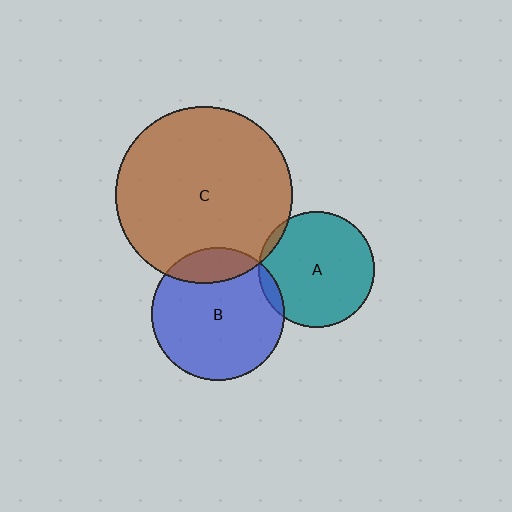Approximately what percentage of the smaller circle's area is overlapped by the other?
Approximately 15%.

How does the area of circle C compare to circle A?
Approximately 2.3 times.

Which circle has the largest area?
Circle C (brown).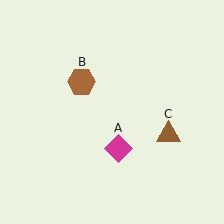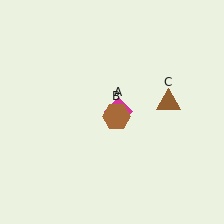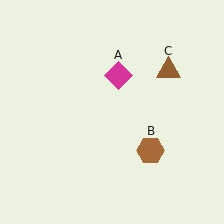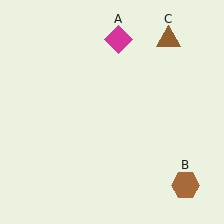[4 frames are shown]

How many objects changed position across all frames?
3 objects changed position: magenta diamond (object A), brown hexagon (object B), brown triangle (object C).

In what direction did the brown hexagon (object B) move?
The brown hexagon (object B) moved down and to the right.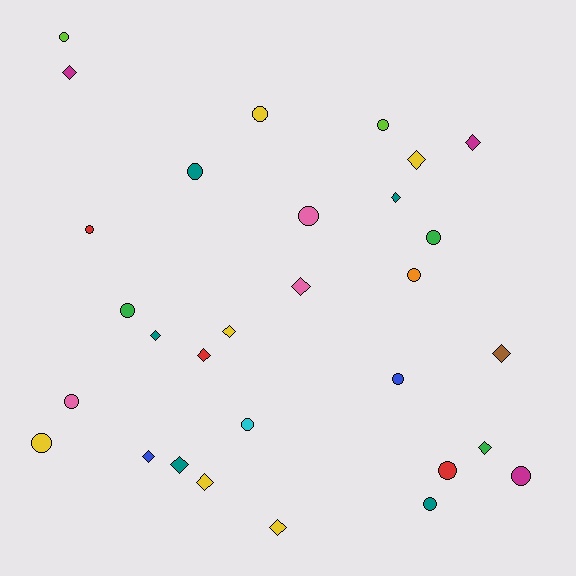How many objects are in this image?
There are 30 objects.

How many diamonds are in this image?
There are 14 diamonds.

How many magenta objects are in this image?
There are 3 magenta objects.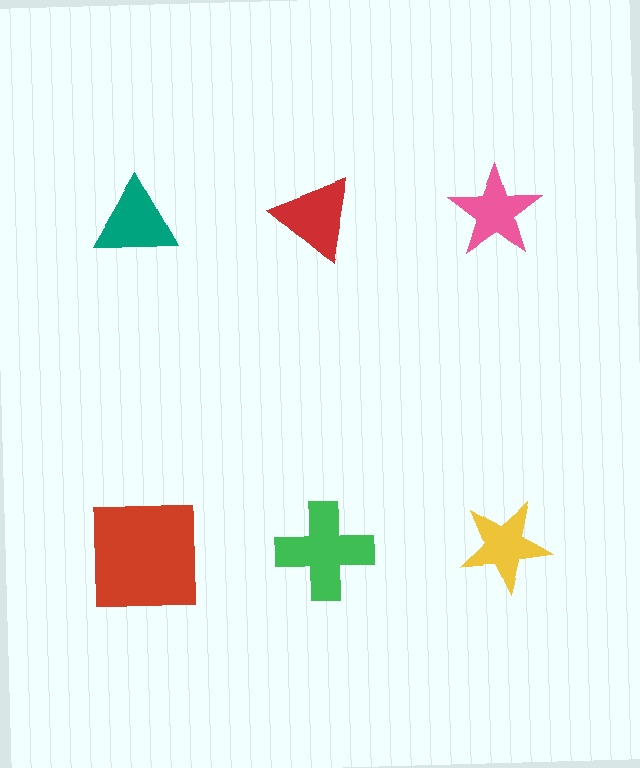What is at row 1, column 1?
A teal triangle.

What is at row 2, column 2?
A green cross.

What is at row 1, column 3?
A pink star.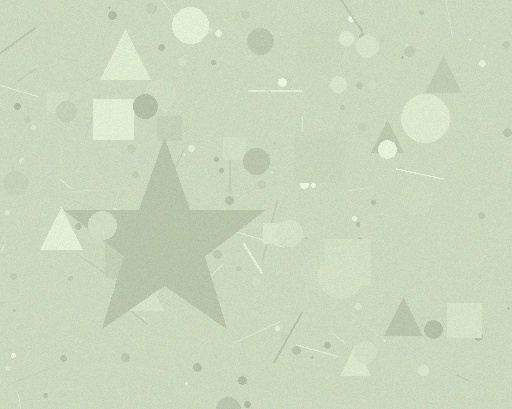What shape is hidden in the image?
A star is hidden in the image.